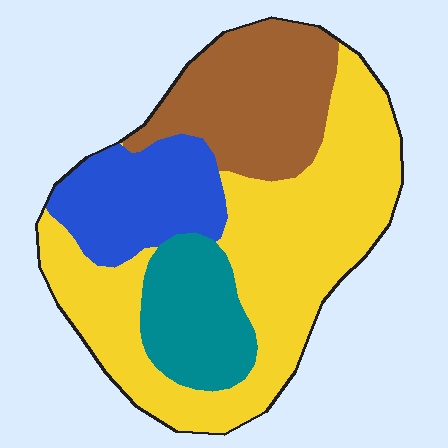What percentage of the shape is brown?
Brown covers 22% of the shape.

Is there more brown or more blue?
Brown.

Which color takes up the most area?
Yellow, at roughly 50%.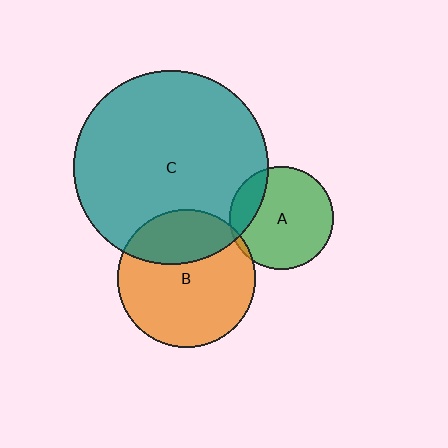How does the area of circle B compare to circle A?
Approximately 1.8 times.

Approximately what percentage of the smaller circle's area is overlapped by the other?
Approximately 5%.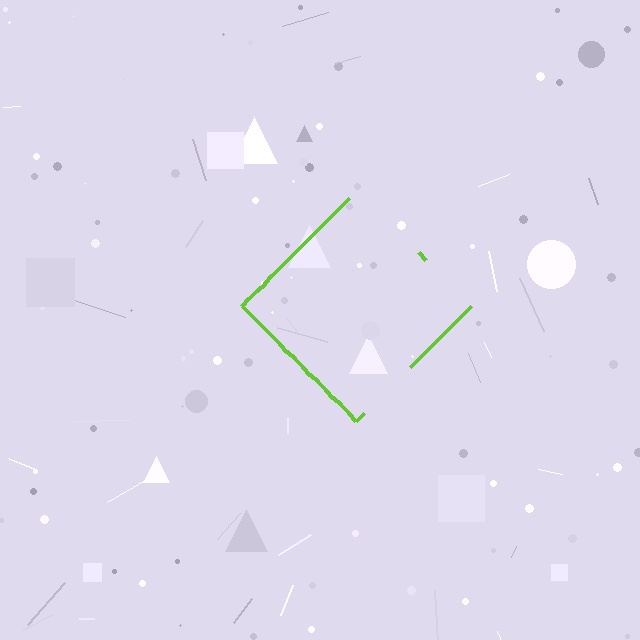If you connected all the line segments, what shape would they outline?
They would outline a diamond.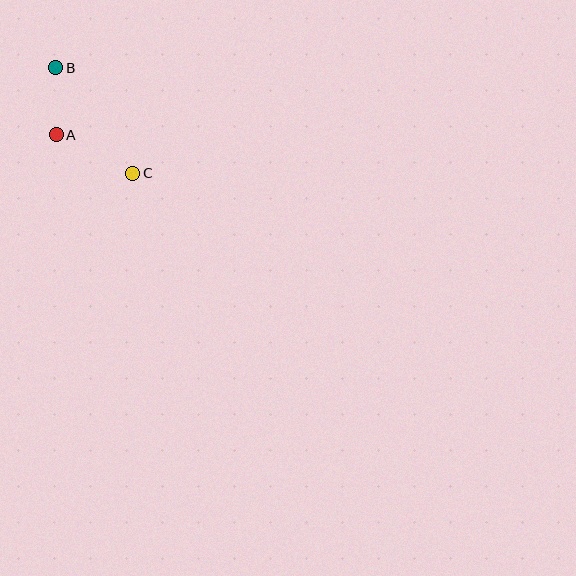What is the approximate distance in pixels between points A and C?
The distance between A and C is approximately 85 pixels.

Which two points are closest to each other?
Points A and B are closest to each other.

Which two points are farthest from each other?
Points B and C are farthest from each other.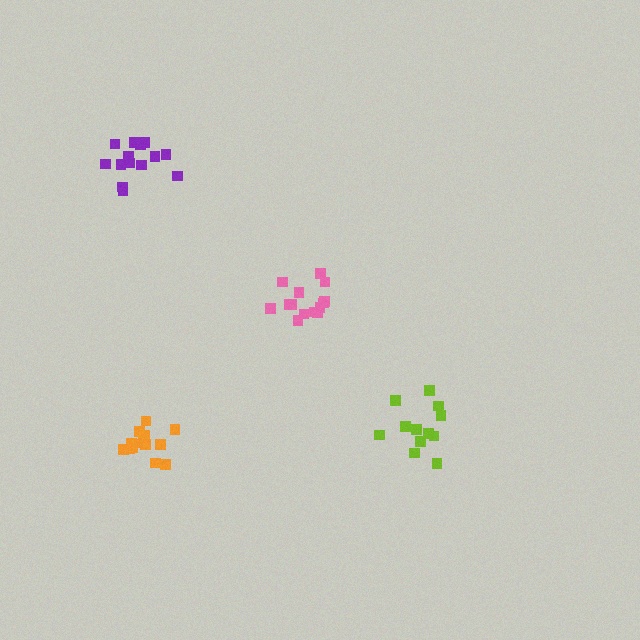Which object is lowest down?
The orange cluster is bottommost.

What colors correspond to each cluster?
The clusters are colored: lime, orange, pink, purple.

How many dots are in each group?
Group 1: 12 dots, Group 2: 15 dots, Group 3: 14 dots, Group 4: 14 dots (55 total).